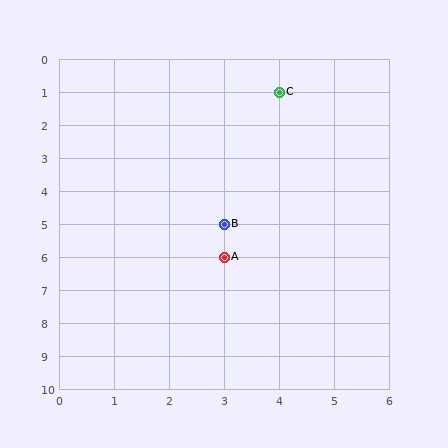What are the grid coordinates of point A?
Point A is at grid coordinates (3, 6).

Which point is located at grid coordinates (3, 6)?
Point A is at (3, 6).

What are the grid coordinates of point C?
Point C is at grid coordinates (4, 1).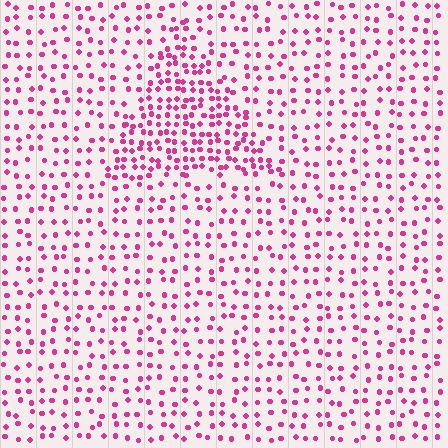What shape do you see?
I see a triangle.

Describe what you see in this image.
The image contains small magenta elements arranged at two different densities. A triangle-shaped region is visible where the elements are more densely packed than the surrounding area.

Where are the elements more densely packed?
The elements are more densely packed inside the triangle boundary.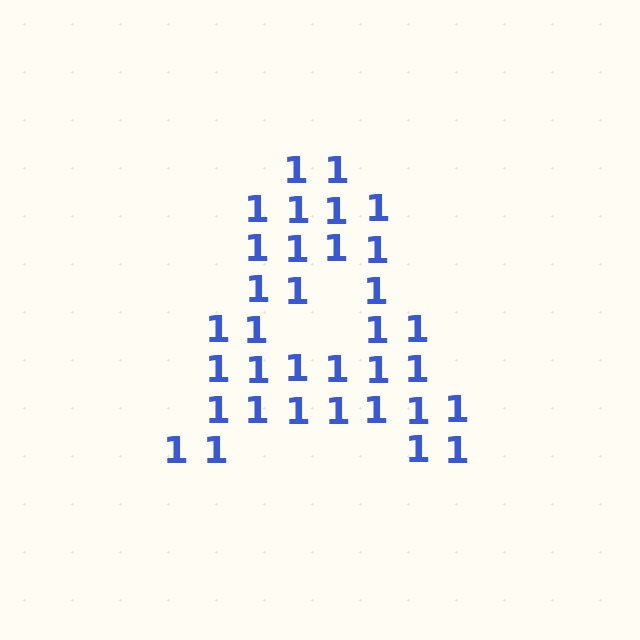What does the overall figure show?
The overall figure shows the letter A.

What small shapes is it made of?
It is made of small digit 1's.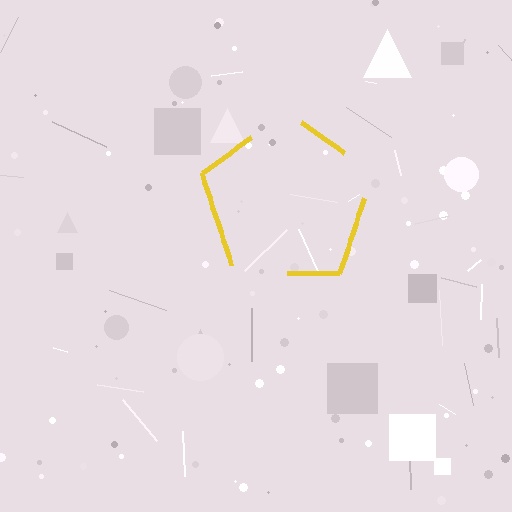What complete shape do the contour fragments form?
The contour fragments form a pentagon.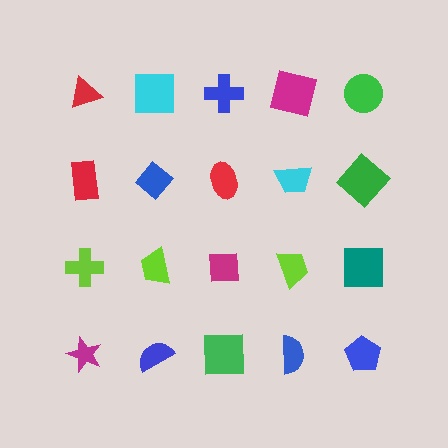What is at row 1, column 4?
A magenta square.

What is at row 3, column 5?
A teal square.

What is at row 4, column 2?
A blue semicircle.